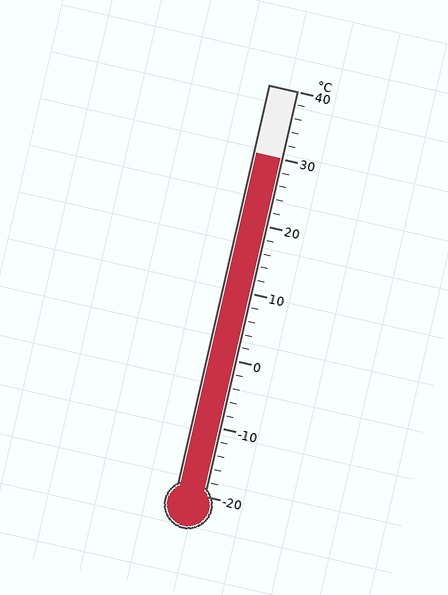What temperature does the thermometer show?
The thermometer shows approximately 30°C.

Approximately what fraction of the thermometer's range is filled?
The thermometer is filled to approximately 85% of its range.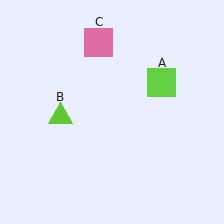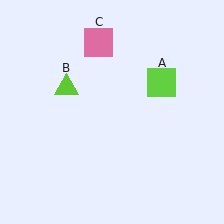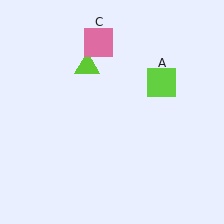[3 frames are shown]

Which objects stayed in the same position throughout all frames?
Lime square (object A) and pink square (object C) remained stationary.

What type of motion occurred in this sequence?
The lime triangle (object B) rotated clockwise around the center of the scene.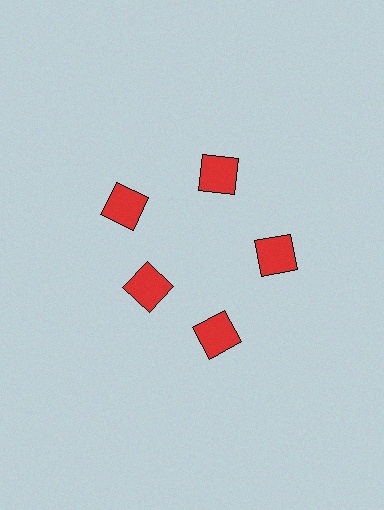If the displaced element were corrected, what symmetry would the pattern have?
It would have 5-fold rotational symmetry — the pattern would map onto itself every 72 degrees.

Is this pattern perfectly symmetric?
No. The 5 red squares are arranged in a ring, but one element near the 8 o'clock position is pulled inward toward the center, breaking the 5-fold rotational symmetry.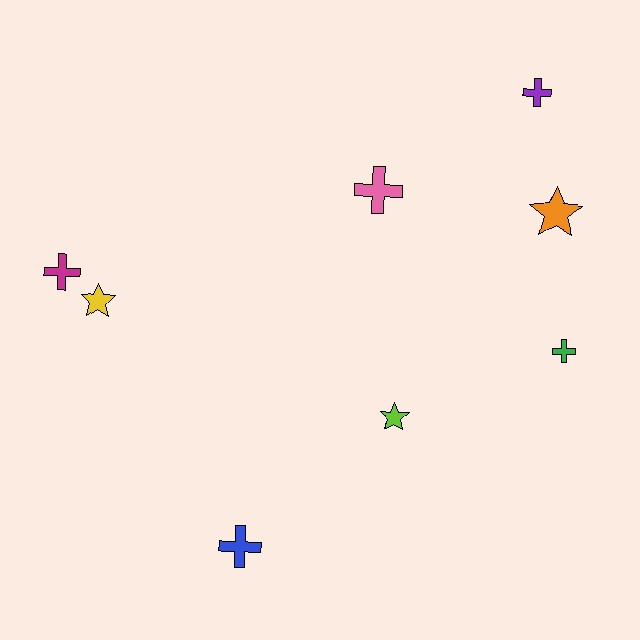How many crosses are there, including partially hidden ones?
There are 5 crosses.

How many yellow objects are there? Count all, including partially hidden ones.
There is 1 yellow object.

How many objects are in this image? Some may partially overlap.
There are 8 objects.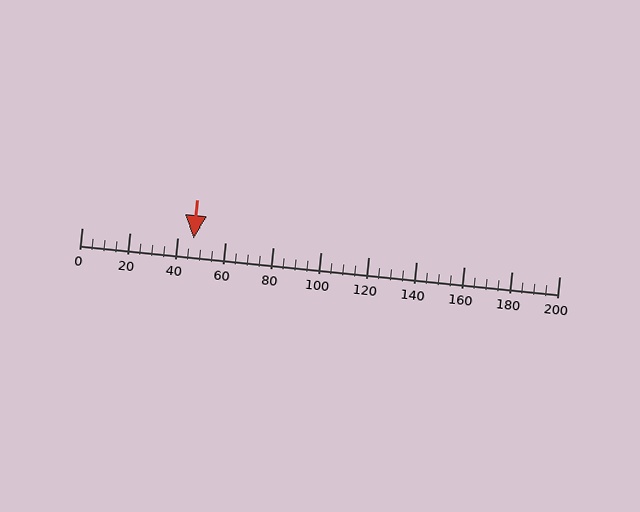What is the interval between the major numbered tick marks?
The major tick marks are spaced 20 units apart.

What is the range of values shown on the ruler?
The ruler shows values from 0 to 200.